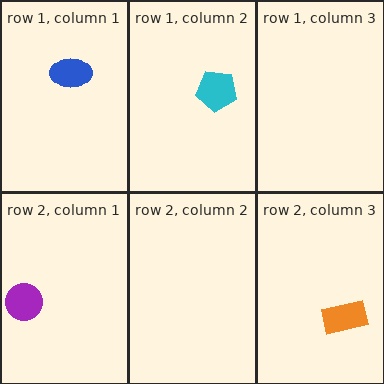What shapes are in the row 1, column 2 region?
The cyan pentagon.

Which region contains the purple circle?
The row 2, column 1 region.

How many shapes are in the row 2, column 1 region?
1.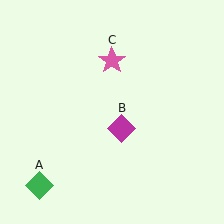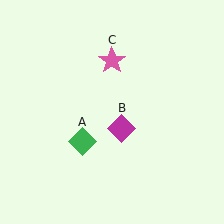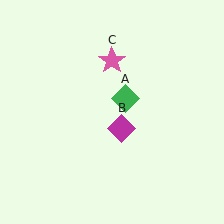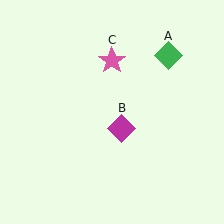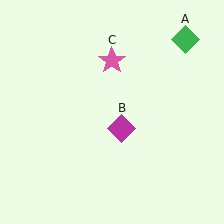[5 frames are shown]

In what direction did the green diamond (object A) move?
The green diamond (object A) moved up and to the right.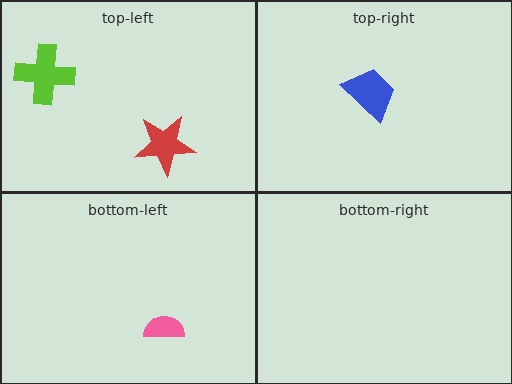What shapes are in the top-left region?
The red star, the lime cross.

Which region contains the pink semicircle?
The bottom-left region.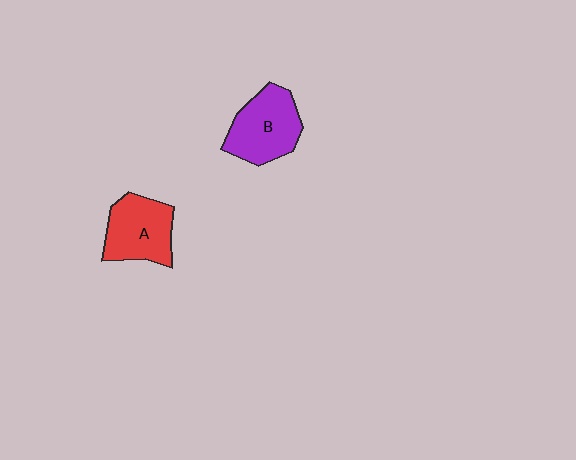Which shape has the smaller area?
Shape A (red).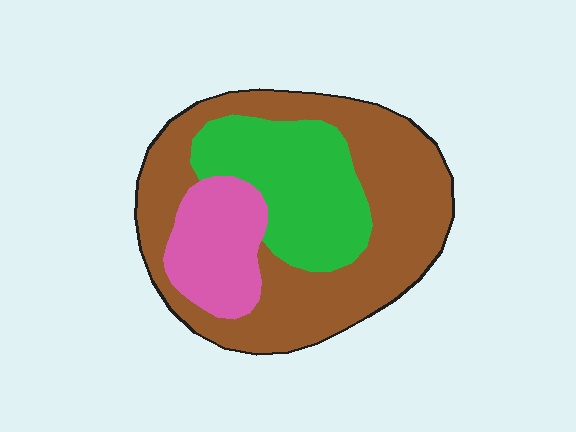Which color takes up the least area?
Pink, at roughly 15%.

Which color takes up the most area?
Brown, at roughly 55%.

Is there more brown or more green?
Brown.